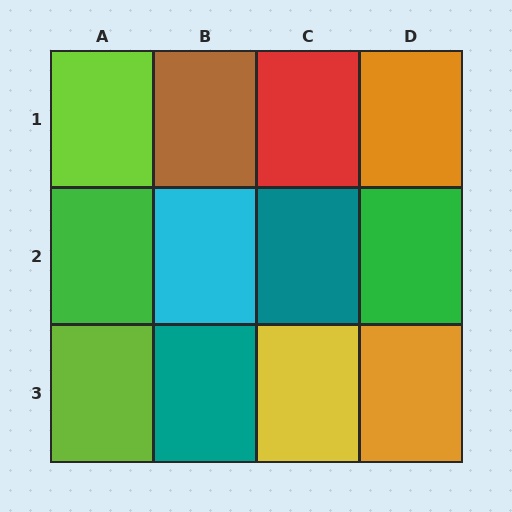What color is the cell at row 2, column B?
Cyan.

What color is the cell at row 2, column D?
Green.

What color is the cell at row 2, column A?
Green.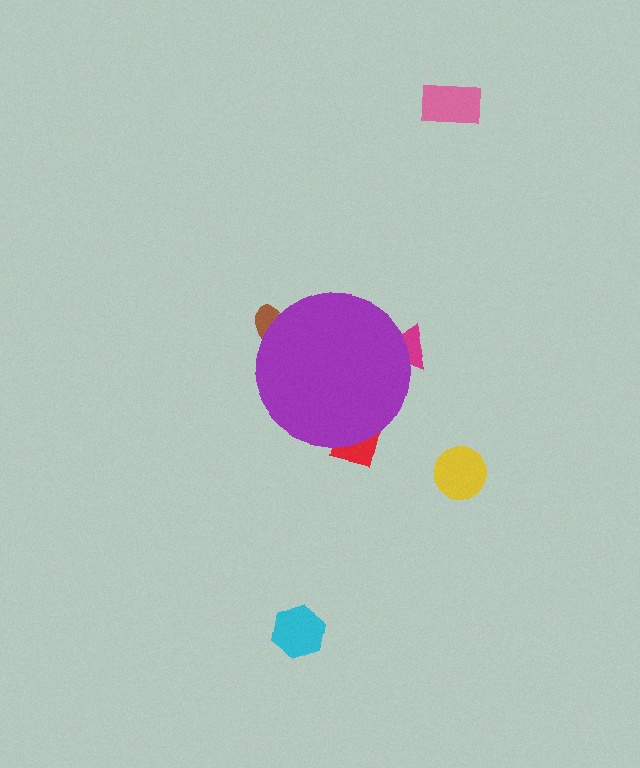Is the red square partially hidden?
Yes, the red square is partially hidden behind the purple circle.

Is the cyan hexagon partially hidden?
No, the cyan hexagon is fully visible.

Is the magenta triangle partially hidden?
Yes, the magenta triangle is partially hidden behind the purple circle.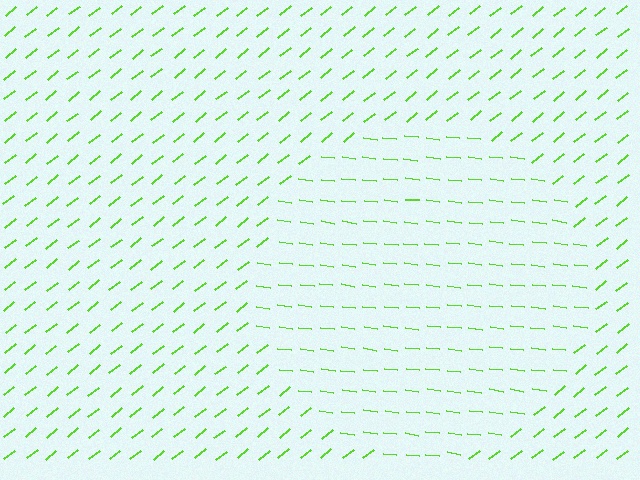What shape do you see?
I see a circle.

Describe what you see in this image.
The image is filled with small lime line segments. A circle region in the image has lines oriented differently from the surrounding lines, creating a visible texture boundary.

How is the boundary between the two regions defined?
The boundary is defined purely by a change in line orientation (approximately 45 degrees difference). All lines are the same color and thickness.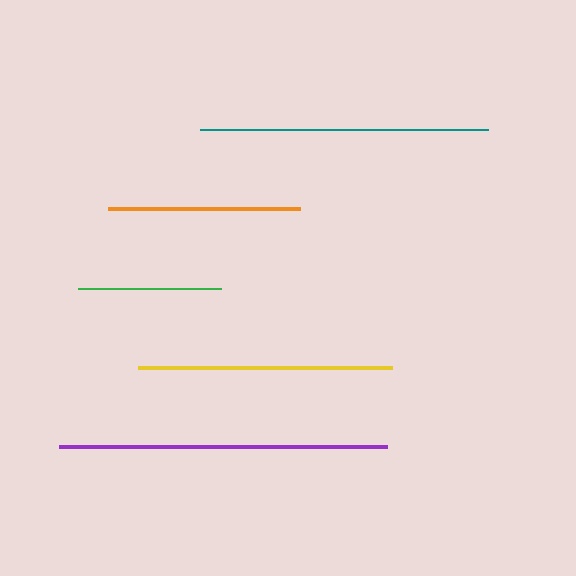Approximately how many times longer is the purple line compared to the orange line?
The purple line is approximately 1.7 times the length of the orange line.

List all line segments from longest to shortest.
From longest to shortest: purple, teal, yellow, orange, green.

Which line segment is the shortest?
The green line is the shortest at approximately 142 pixels.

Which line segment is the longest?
The purple line is the longest at approximately 328 pixels.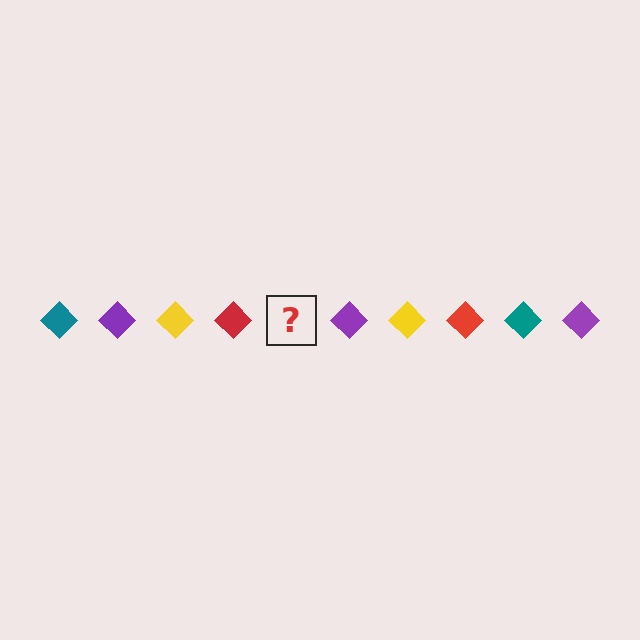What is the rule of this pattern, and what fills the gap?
The rule is that the pattern cycles through teal, purple, yellow, red diamonds. The gap should be filled with a teal diamond.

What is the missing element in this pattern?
The missing element is a teal diamond.